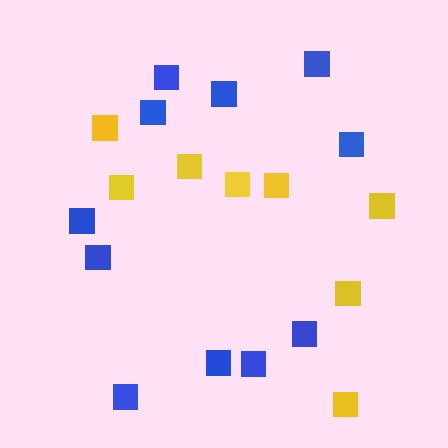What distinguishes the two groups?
There are 2 groups: one group of blue squares (11) and one group of yellow squares (8).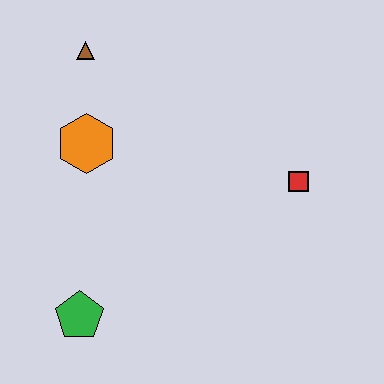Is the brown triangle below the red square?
No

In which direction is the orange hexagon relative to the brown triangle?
The orange hexagon is below the brown triangle.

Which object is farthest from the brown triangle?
The green pentagon is farthest from the brown triangle.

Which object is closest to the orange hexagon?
The brown triangle is closest to the orange hexagon.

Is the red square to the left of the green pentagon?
No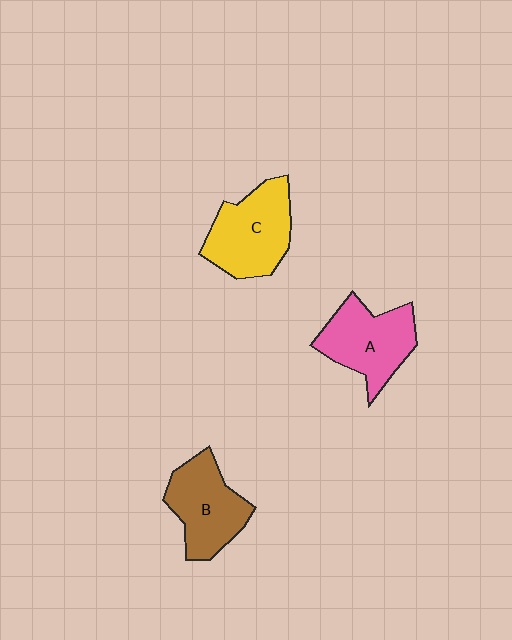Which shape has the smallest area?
Shape B (brown).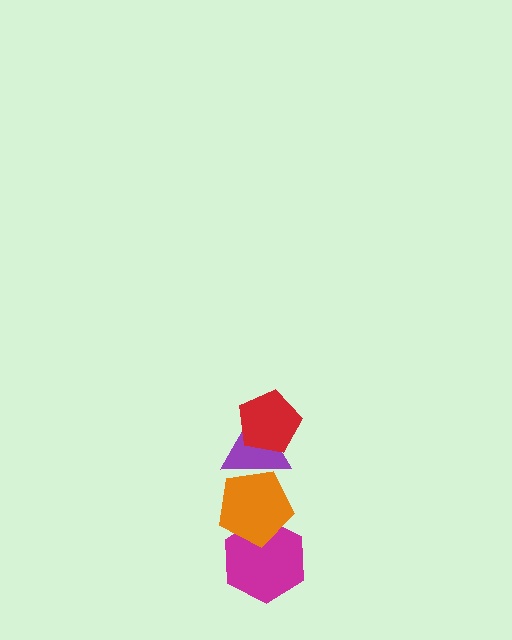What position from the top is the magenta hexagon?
The magenta hexagon is 4th from the top.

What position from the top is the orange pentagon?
The orange pentagon is 3rd from the top.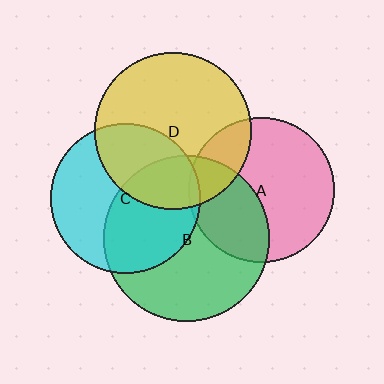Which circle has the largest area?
Circle B (green).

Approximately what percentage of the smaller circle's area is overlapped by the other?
Approximately 35%.